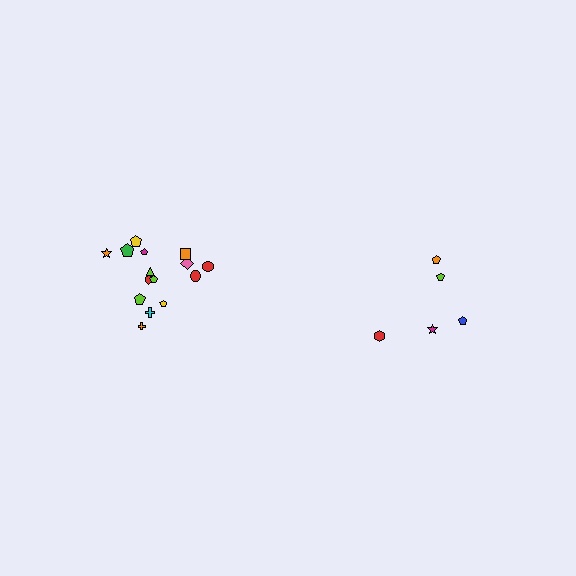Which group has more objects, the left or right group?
The left group.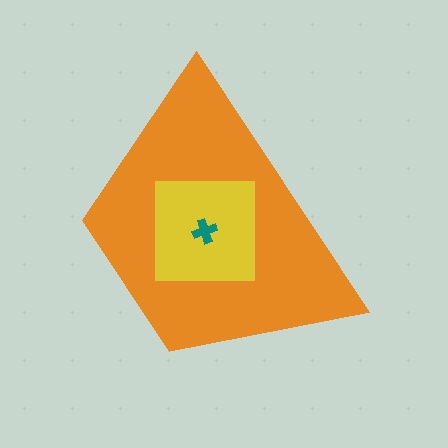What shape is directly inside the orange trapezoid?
The yellow square.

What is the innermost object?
The teal cross.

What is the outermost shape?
The orange trapezoid.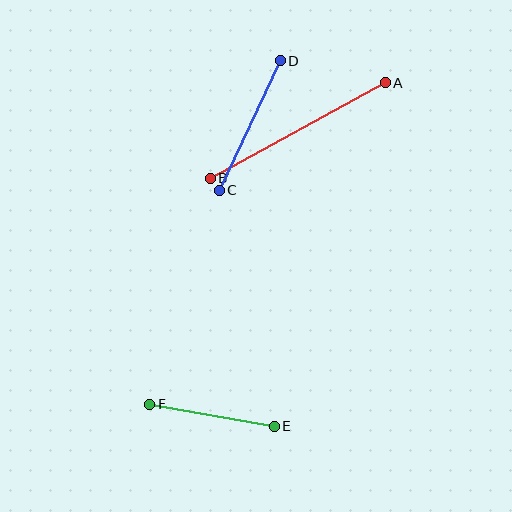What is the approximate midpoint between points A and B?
The midpoint is at approximately (298, 131) pixels.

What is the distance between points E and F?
The distance is approximately 127 pixels.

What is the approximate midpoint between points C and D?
The midpoint is at approximately (250, 125) pixels.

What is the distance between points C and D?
The distance is approximately 143 pixels.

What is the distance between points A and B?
The distance is approximately 199 pixels.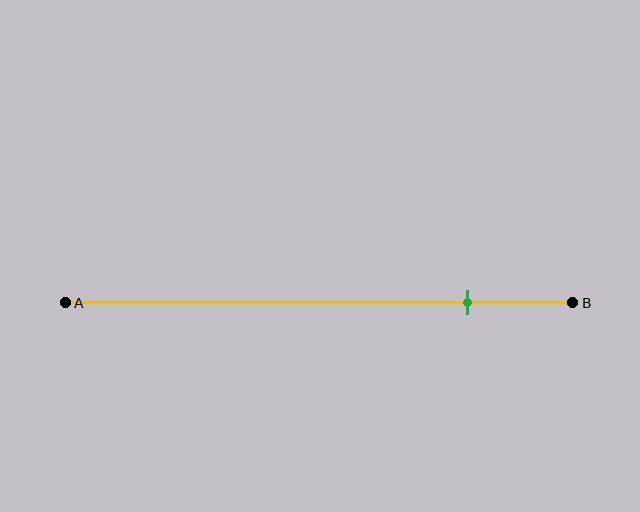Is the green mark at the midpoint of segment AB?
No, the mark is at about 80% from A, not at the 50% midpoint.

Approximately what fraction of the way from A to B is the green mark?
The green mark is approximately 80% of the way from A to B.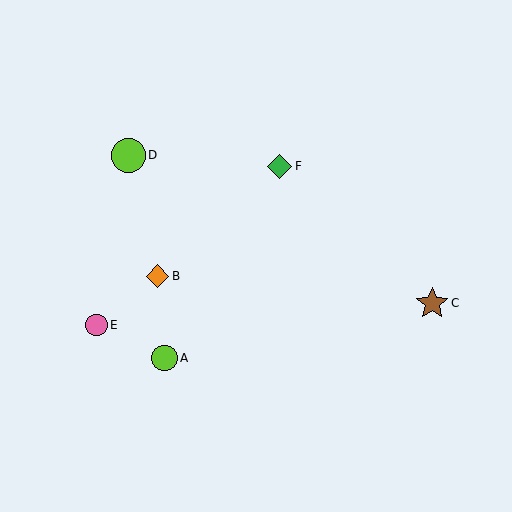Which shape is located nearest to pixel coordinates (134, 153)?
The lime circle (labeled D) at (128, 155) is nearest to that location.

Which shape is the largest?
The lime circle (labeled D) is the largest.